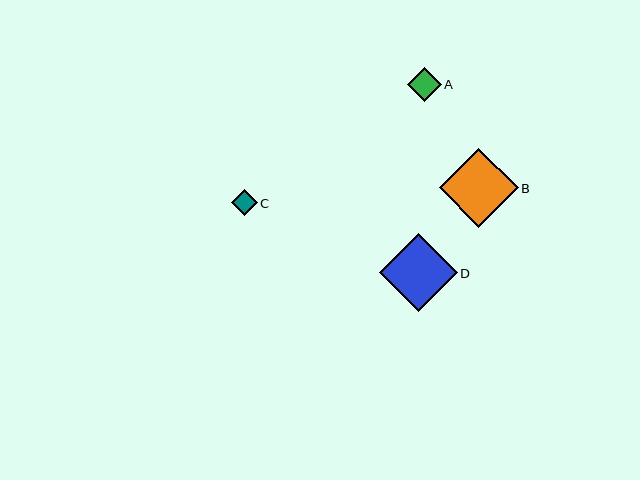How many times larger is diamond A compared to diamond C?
Diamond A is approximately 1.3 times the size of diamond C.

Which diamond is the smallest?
Diamond C is the smallest with a size of approximately 26 pixels.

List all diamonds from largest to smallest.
From largest to smallest: B, D, A, C.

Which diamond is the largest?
Diamond B is the largest with a size of approximately 79 pixels.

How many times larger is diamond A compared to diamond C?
Diamond A is approximately 1.3 times the size of diamond C.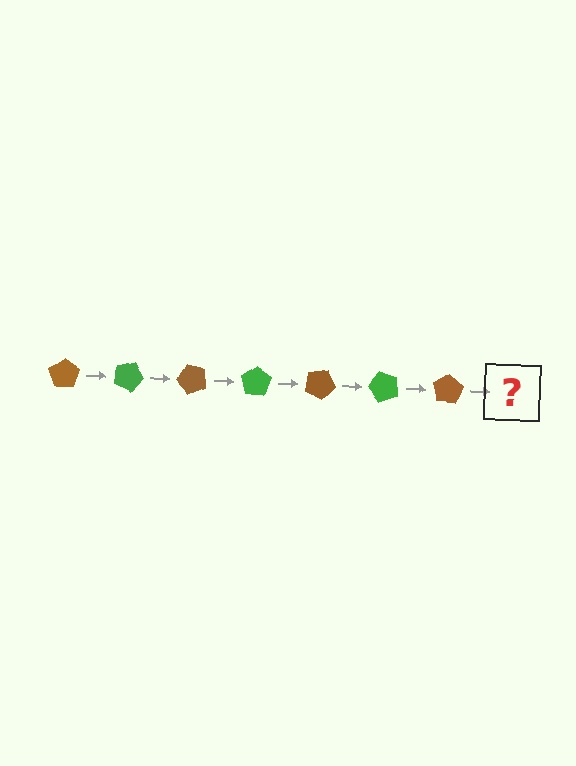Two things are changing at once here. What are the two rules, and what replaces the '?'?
The two rules are that it rotates 25 degrees each step and the color cycles through brown and green. The '?' should be a green pentagon, rotated 175 degrees from the start.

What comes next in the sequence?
The next element should be a green pentagon, rotated 175 degrees from the start.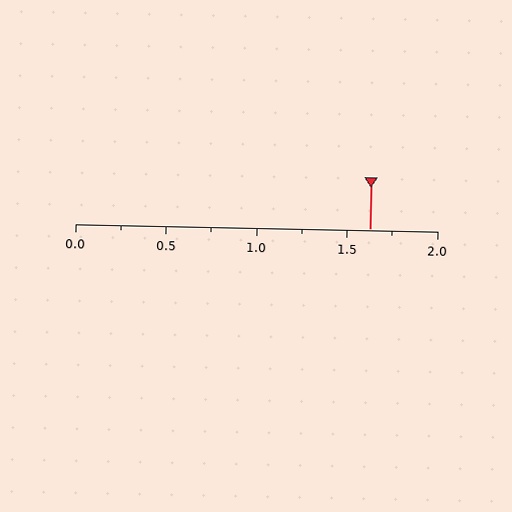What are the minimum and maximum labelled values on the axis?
The axis runs from 0.0 to 2.0.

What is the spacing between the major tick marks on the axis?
The major ticks are spaced 0.5 apart.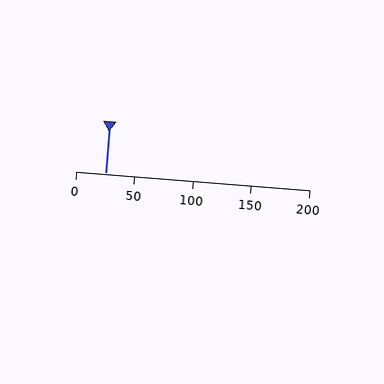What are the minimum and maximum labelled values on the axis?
The axis runs from 0 to 200.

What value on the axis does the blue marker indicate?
The marker indicates approximately 25.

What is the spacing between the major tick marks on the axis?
The major ticks are spaced 50 apart.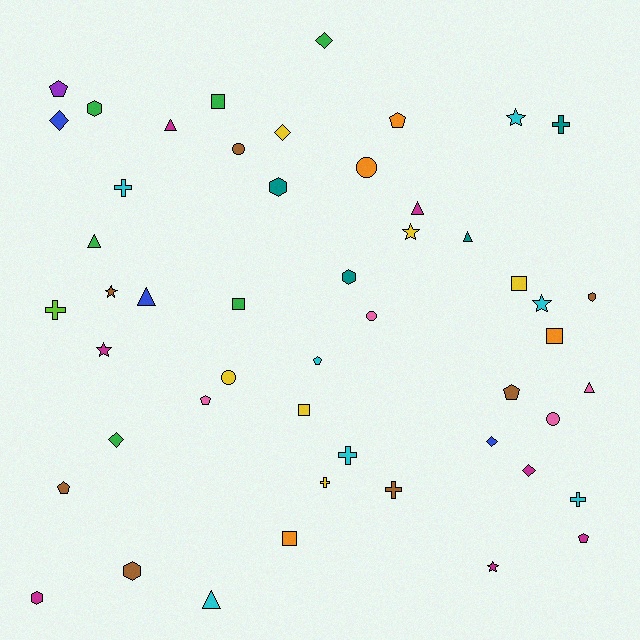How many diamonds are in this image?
There are 6 diamonds.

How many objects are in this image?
There are 50 objects.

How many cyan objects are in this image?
There are 7 cyan objects.